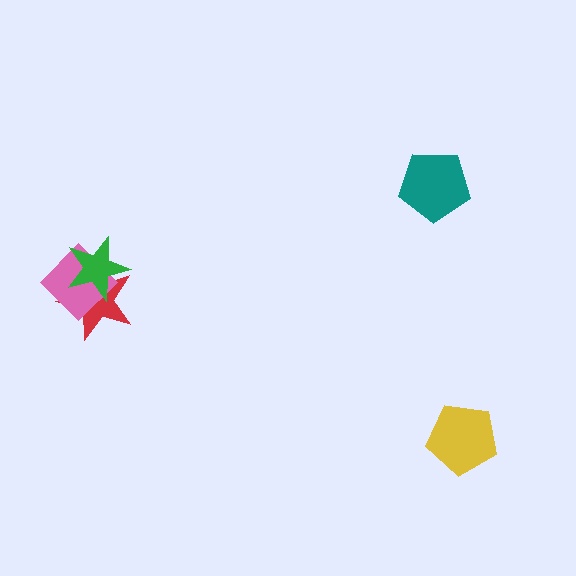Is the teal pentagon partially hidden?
No, no other shape covers it.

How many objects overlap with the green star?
2 objects overlap with the green star.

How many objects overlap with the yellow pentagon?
0 objects overlap with the yellow pentagon.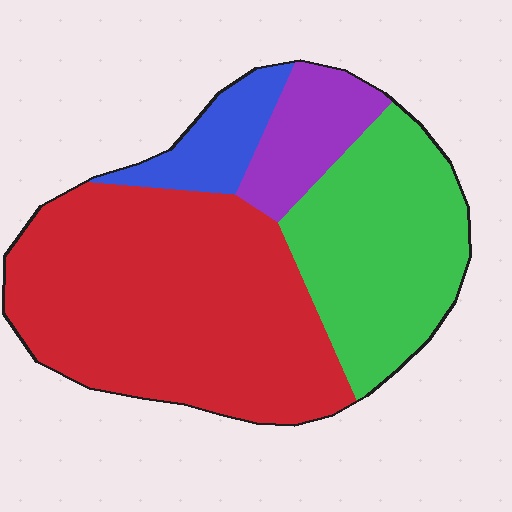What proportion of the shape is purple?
Purple covers roughly 10% of the shape.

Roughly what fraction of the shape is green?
Green takes up about one quarter (1/4) of the shape.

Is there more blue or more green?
Green.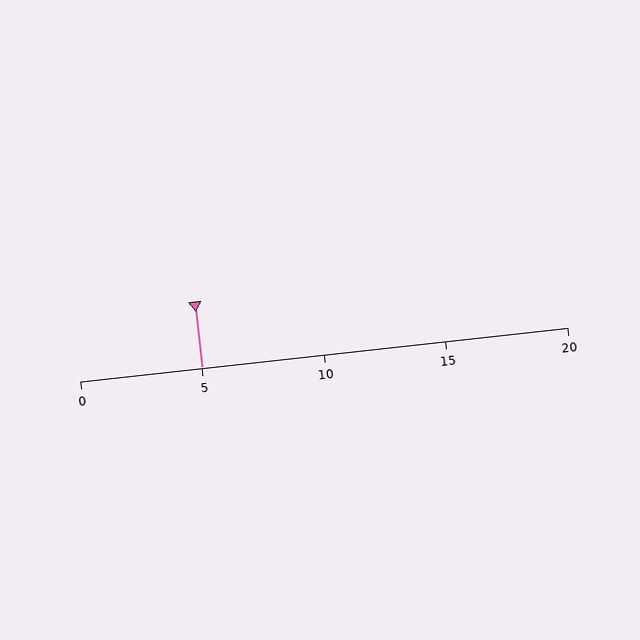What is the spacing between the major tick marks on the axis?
The major ticks are spaced 5 apart.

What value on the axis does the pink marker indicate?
The marker indicates approximately 5.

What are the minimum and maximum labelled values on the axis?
The axis runs from 0 to 20.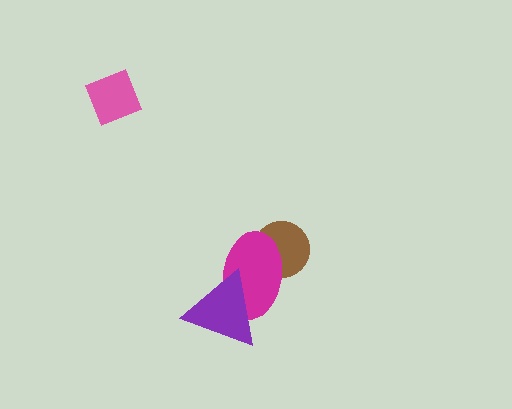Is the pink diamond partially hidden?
No, no other shape covers it.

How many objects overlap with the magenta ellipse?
2 objects overlap with the magenta ellipse.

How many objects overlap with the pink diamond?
0 objects overlap with the pink diamond.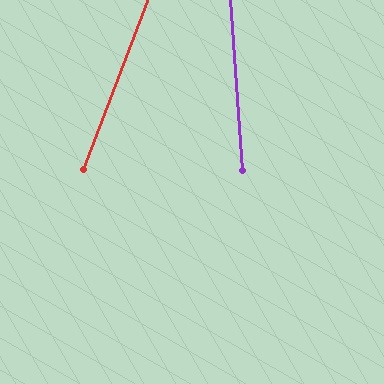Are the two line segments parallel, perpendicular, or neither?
Neither parallel nor perpendicular — they differ by about 25°.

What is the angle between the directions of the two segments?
Approximately 25 degrees.